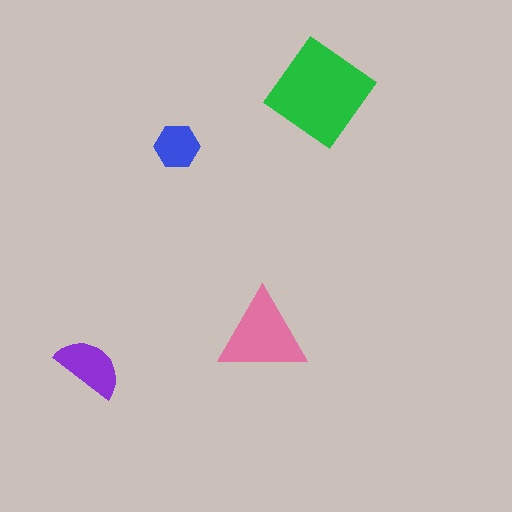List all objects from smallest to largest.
The blue hexagon, the purple semicircle, the pink triangle, the green diamond.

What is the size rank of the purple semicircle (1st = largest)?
3rd.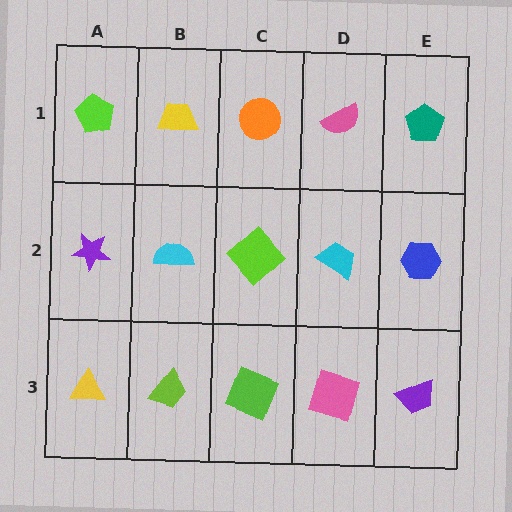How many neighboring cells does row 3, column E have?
2.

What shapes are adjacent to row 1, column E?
A blue hexagon (row 2, column E), a pink semicircle (row 1, column D).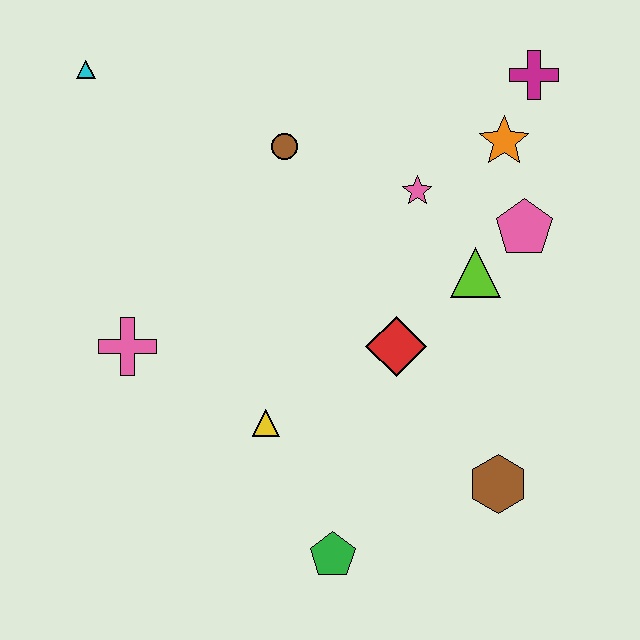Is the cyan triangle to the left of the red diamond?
Yes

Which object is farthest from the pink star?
The green pentagon is farthest from the pink star.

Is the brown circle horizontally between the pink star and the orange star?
No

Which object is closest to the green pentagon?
The yellow triangle is closest to the green pentagon.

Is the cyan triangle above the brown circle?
Yes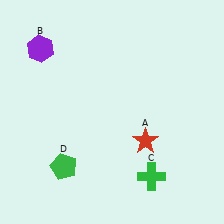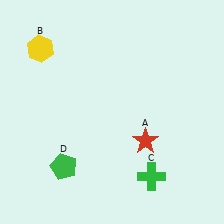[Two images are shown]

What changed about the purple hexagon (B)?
In Image 1, B is purple. In Image 2, it changed to yellow.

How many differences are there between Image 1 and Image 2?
There is 1 difference between the two images.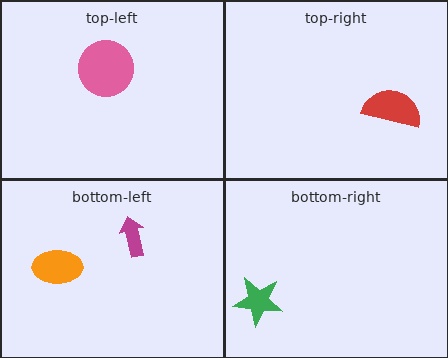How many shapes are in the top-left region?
1.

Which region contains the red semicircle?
The top-right region.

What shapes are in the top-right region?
The red semicircle.